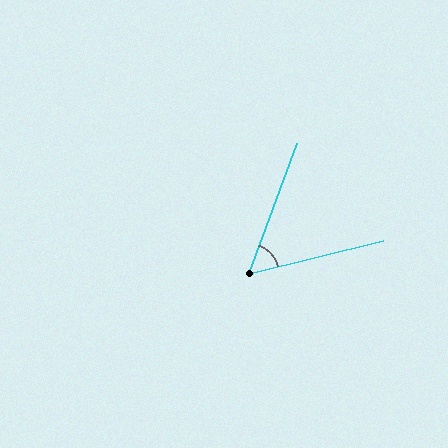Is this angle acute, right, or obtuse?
It is acute.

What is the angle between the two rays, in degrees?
Approximately 56 degrees.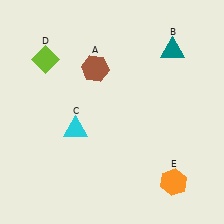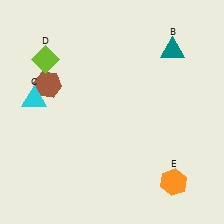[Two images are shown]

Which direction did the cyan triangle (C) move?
The cyan triangle (C) moved left.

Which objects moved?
The objects that moved are: the brown hexagon (A), the cyan triangle (C).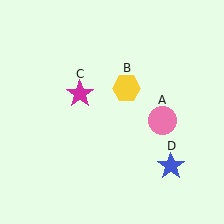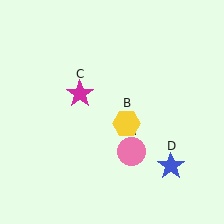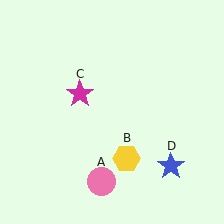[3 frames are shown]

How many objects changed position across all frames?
2 objects changed position: pink circle (object A), yellow hexagon (object B).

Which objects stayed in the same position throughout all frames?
Magenta star (object C) and blue star (object D) remained stationary.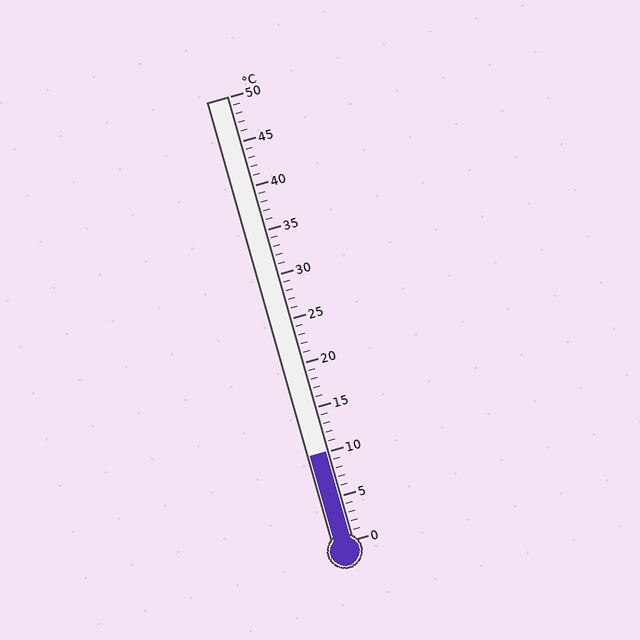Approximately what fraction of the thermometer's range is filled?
The thermometer is filled to approximately 20% of its range.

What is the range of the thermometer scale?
The thermometer scale ranges from 0°C to 50°C.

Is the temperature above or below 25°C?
The temperature is below 25°C.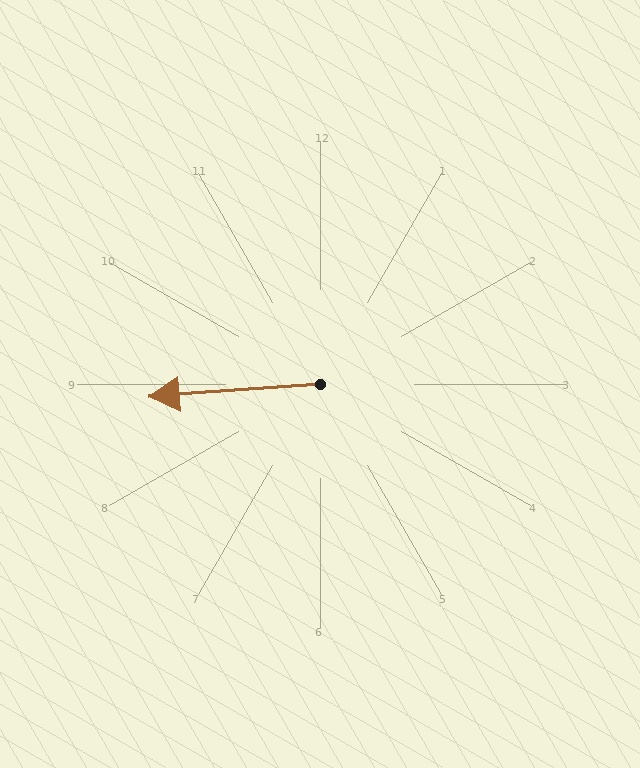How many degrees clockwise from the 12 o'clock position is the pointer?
Approximately 266 degrees.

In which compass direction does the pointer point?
West.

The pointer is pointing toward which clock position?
Roughly 9 o'clock.